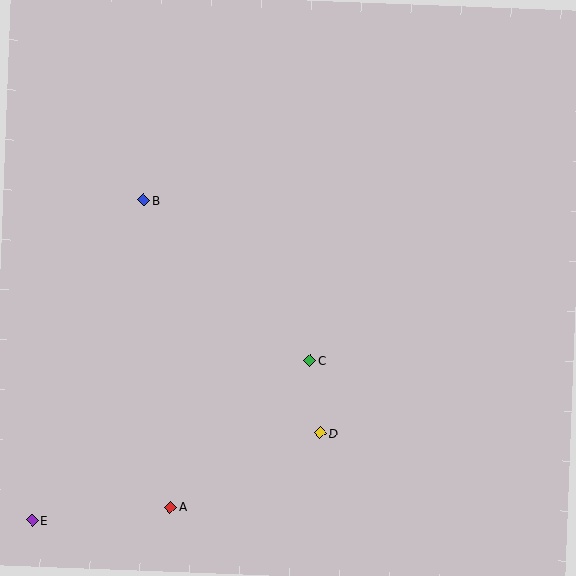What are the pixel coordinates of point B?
Point B is at (144, 200).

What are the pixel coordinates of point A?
Point A is at (170, 507).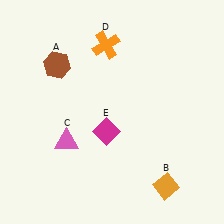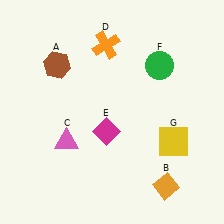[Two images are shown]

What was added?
A green circle (F), a yellow square (G) were added in Image 2.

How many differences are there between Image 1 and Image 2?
There are 2 differences between the two images.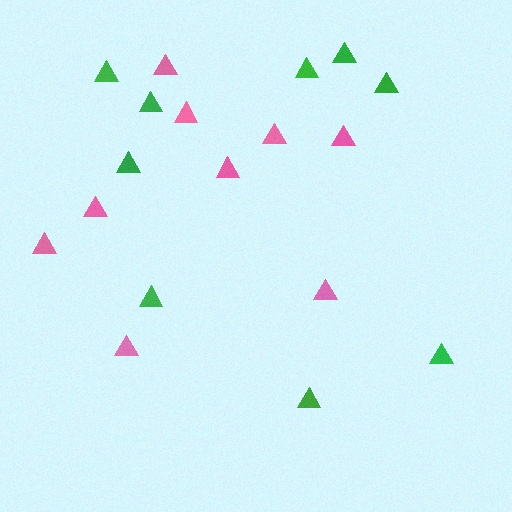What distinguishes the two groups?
There are 2 groups: one group of green triangles (9) and one group of pink triangles (9).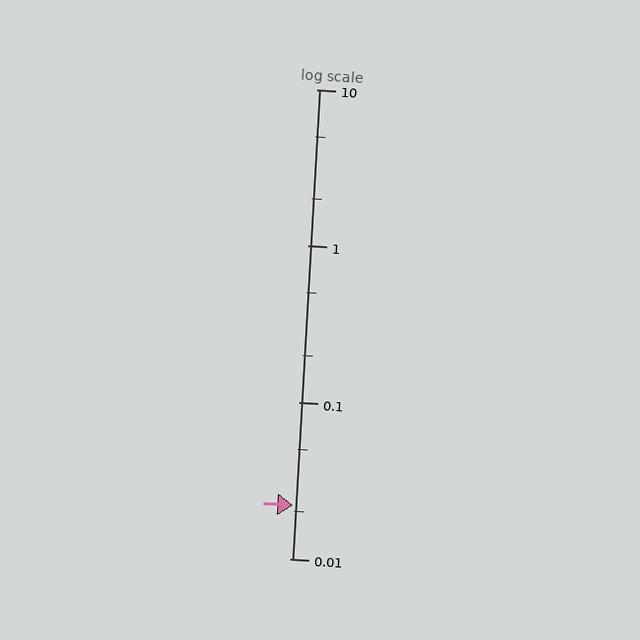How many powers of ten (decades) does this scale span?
The scale spans 3 decades, from 0.01 to 10.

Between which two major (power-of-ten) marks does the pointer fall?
The pointer is between 0.01 and 0.1.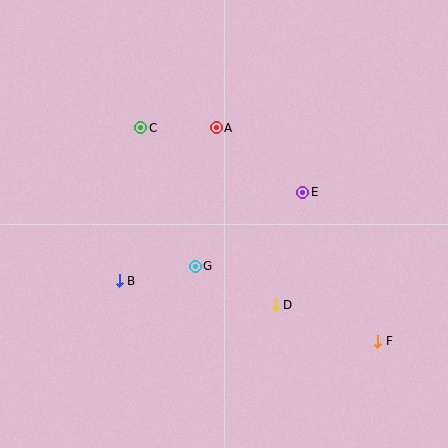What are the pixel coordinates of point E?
Point E is at (303, 192).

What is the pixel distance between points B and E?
The distance between B and E is 204 pixels.